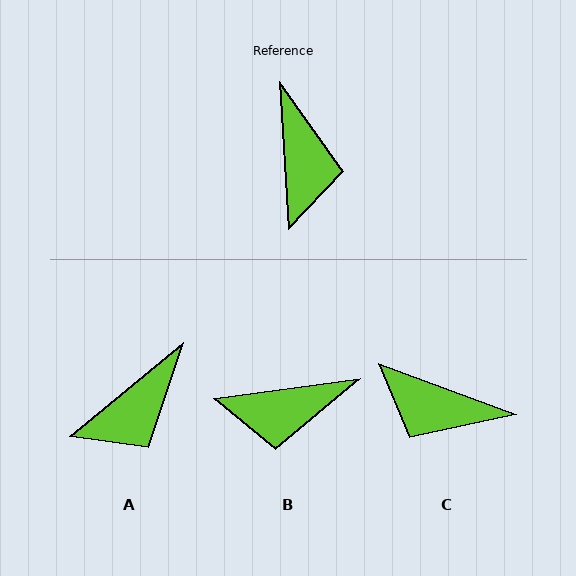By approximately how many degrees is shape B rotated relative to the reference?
Approximately 86 degrees clockwise.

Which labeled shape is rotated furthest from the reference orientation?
C, about 114 degrees away.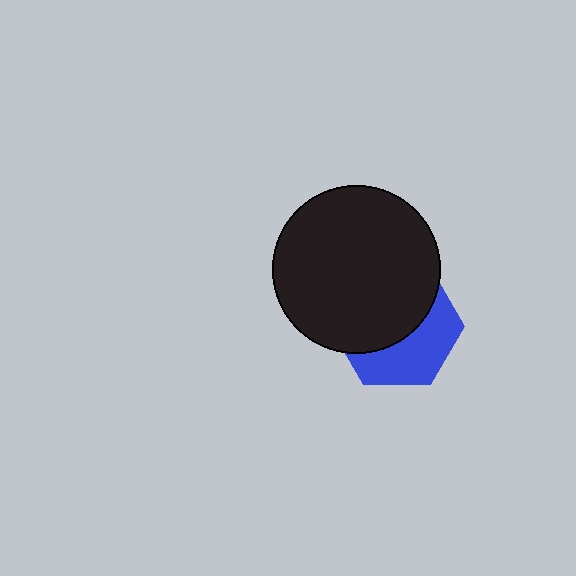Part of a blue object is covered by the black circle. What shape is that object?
It is a hexagon.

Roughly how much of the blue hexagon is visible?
A small part of it is visible (roughly 43%).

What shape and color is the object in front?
The object in front is a black circle.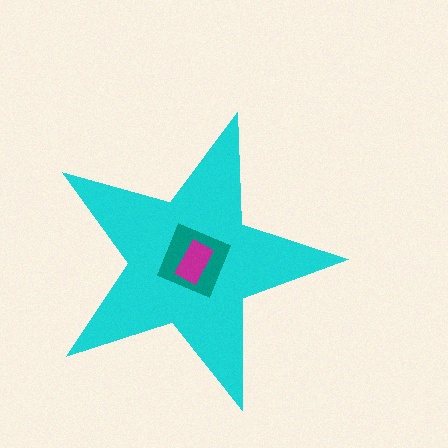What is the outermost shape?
The cyan star.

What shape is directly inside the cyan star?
The teal square.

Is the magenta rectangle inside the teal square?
Yes.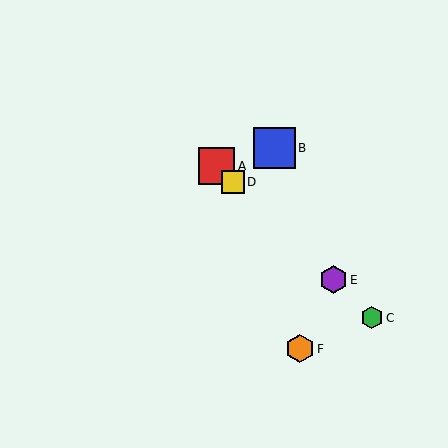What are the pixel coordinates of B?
Object B is at (275, 148).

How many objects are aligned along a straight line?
4 objects (A, C, D, E) are aligned along a straight line.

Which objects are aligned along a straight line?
Objects A, C, D, E are aligned along a straight line.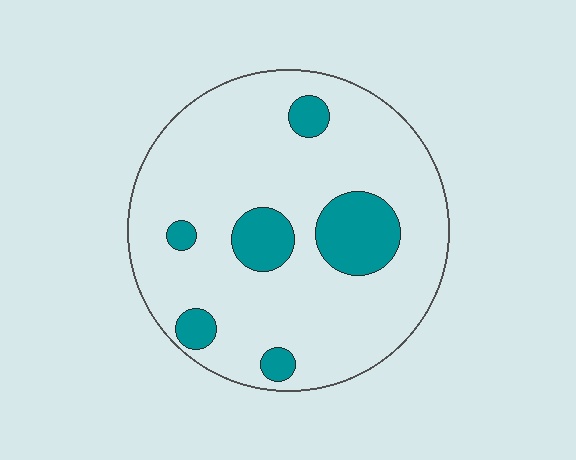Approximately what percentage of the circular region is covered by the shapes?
Approximately 15%.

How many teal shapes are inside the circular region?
6.